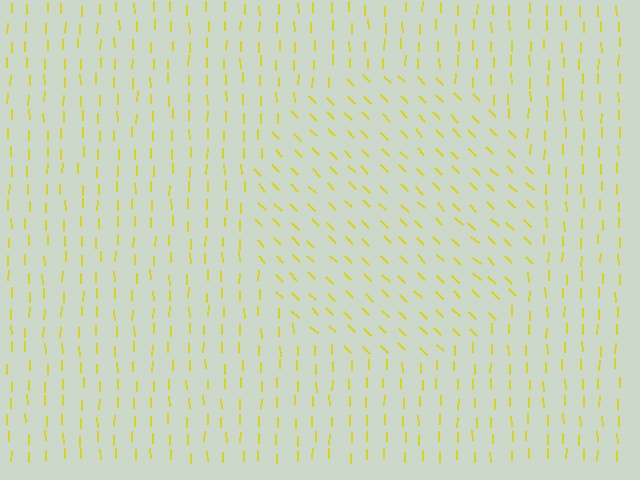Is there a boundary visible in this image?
Yes, there is a texture boundary formed by a change in line orientation.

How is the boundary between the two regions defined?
The boundary is defined purely by a change in line orientation (approximately 45 degrees difference). All lines are the same color and thickness.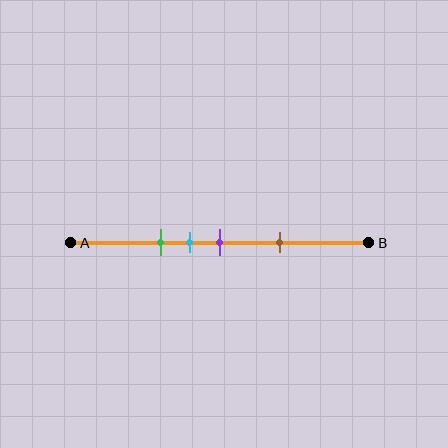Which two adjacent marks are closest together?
The cyan and purple marks are the closest adjacent pair.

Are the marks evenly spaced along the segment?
No, the marks are not evenly spaced.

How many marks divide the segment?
There are 4 marks dividing the segment.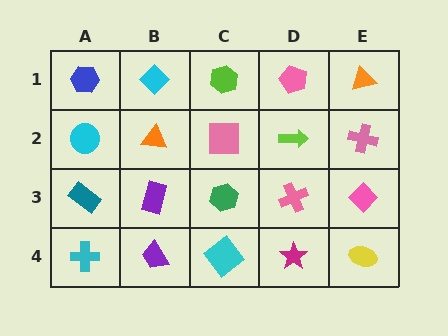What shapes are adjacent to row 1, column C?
A pink square (row 2, column C), a cyan diamond (row 1, column B), a pink pentagon (row 1, column D).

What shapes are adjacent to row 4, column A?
A teal rectangle (row 3, column A), a purple trapezoid (row 4, column B).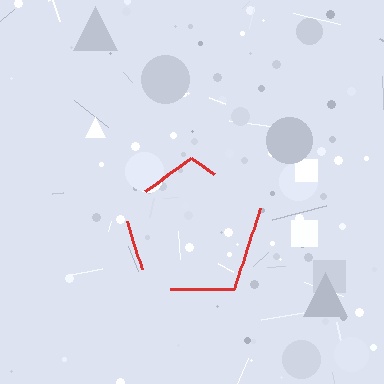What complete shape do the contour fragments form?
The contour fragments form a pentagon.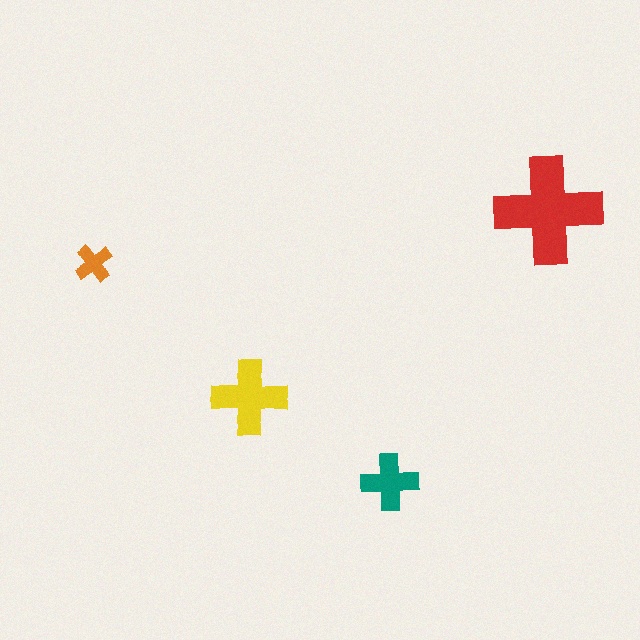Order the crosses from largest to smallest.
the red one, the yellow one, the teal one, the orange one.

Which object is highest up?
The red cross is topmost.